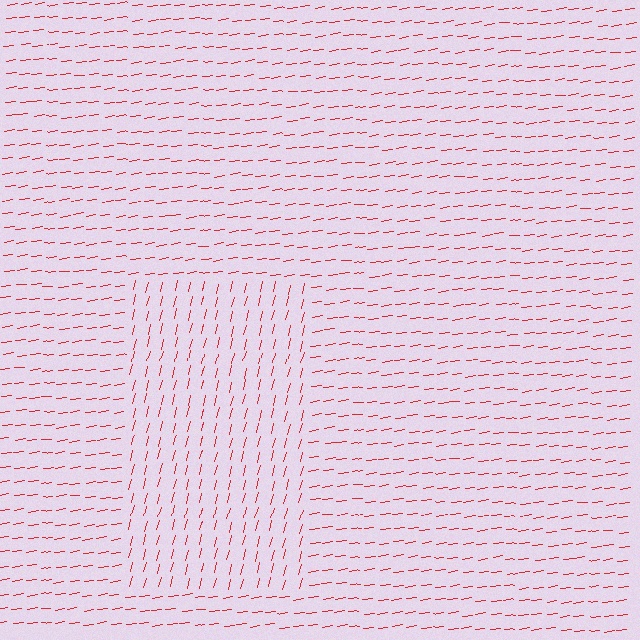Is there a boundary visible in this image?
Yes, there is a texture boundary formed by a change in line orientation.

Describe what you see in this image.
The image is filled with small red line segments. A rectangle region in the image has lines oriented differently from the surrounding lines, creating a visible texture boundary.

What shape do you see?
I see a rectangle.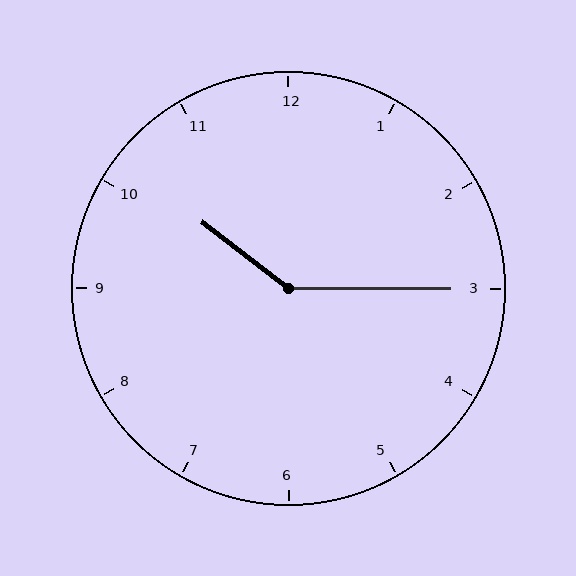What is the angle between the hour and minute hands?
Approximately 142 degrees.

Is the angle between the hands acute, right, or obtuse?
It is obtuse.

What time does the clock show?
10:15.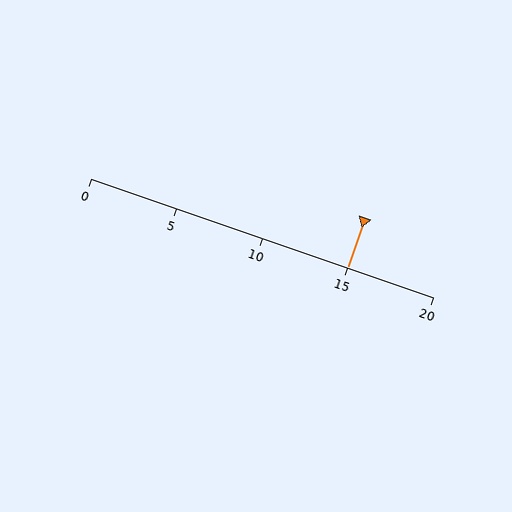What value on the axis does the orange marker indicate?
The marker indicates approximately 15.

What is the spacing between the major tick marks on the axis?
The major ticks are spaced 5 apart.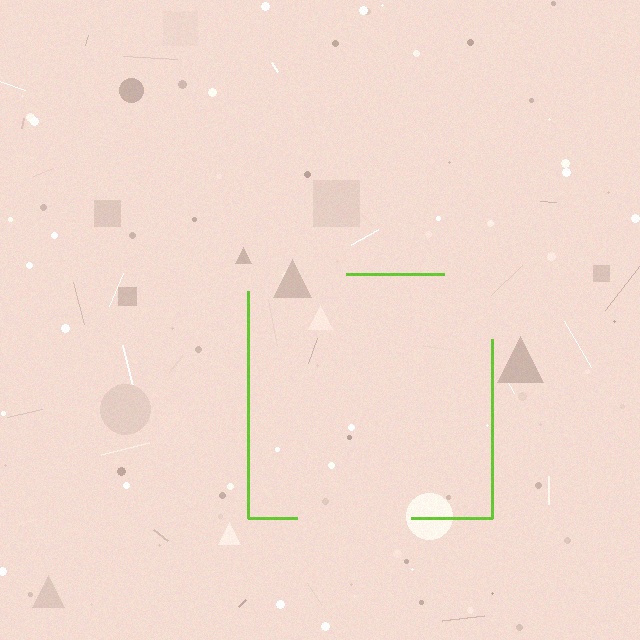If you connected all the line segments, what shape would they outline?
They would outline a square.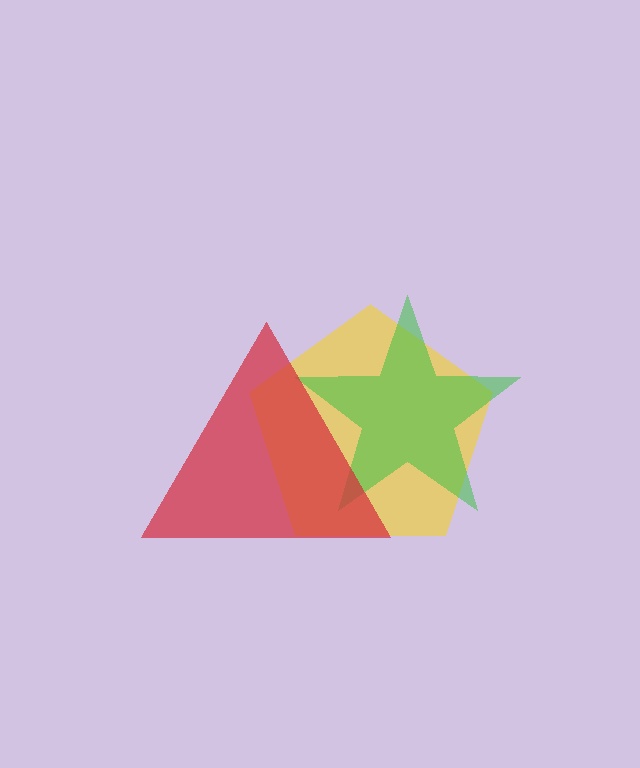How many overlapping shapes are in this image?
There are 3 overlapping shapes in the image.